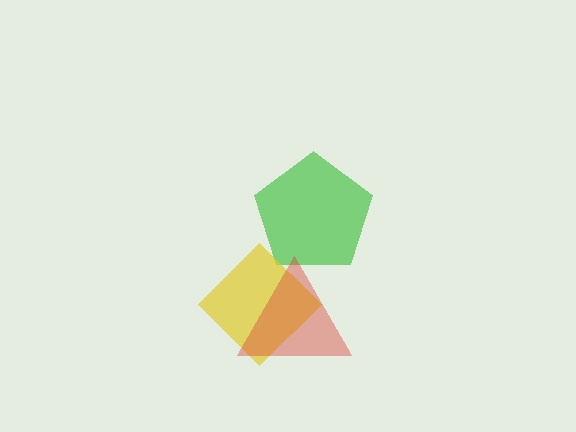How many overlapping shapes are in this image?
There are 3 overlapping shapes in the image.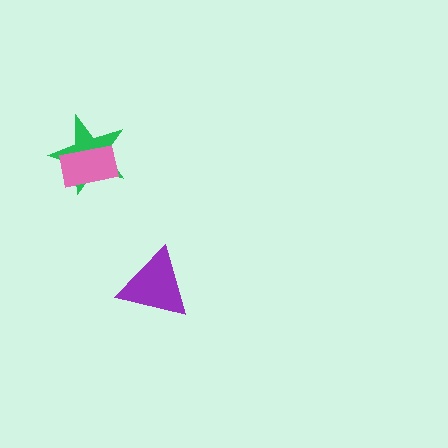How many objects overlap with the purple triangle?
0 objects overlap with the purple triangle.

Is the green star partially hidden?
Yes, it is partially covered by another shape.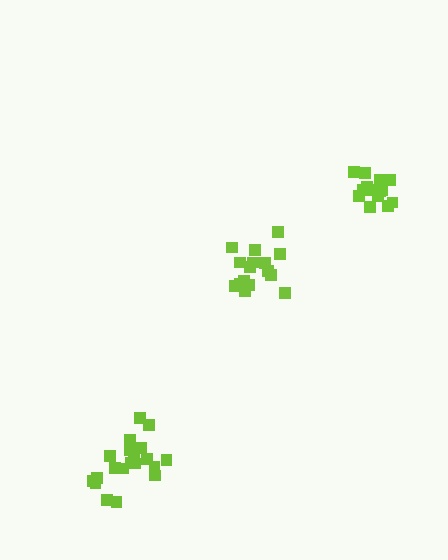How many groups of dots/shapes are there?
There are 3 groups.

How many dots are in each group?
Group 1: 16 dots, Group 2: 15 dots, Group 3: 20 dots (51 total).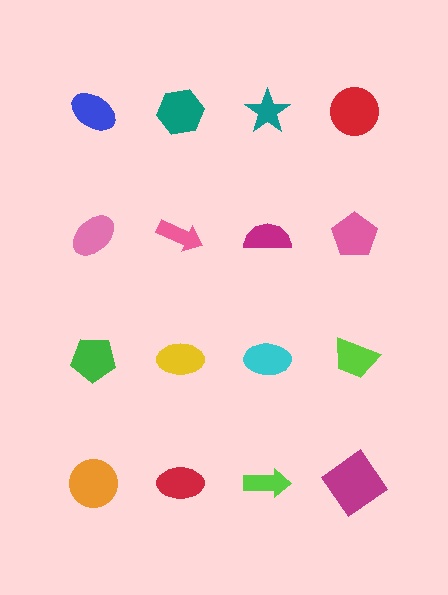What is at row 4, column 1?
An orange circle.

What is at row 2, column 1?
A pink ellipse.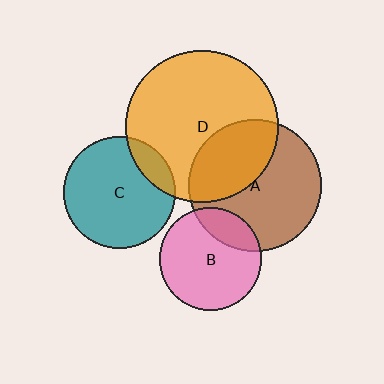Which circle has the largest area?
Circle D (orange).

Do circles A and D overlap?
Yes.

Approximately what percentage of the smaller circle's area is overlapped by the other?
Approximately 40%.